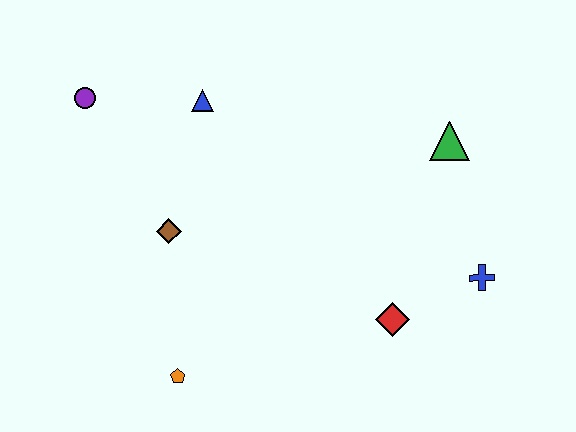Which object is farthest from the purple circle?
The blue cross is farthest from the purple circle.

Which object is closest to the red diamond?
The blue cross is closest to the red diamond.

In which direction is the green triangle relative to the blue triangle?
The green triangle is to the right of the blue triangle.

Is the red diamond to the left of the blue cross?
Yes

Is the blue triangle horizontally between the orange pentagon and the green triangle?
Yes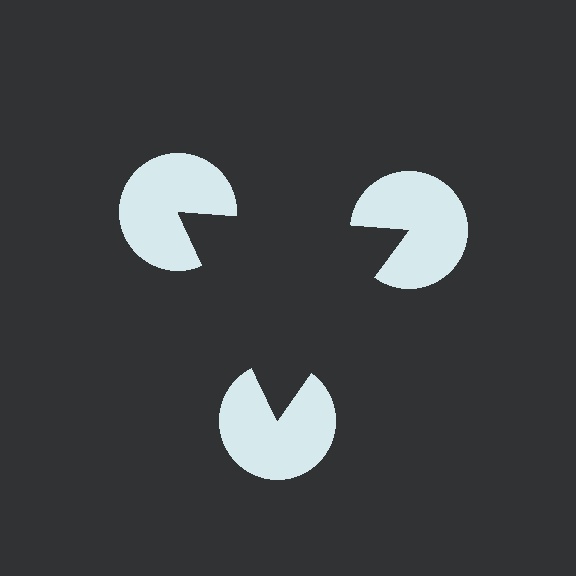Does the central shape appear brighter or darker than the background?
It typically appears slightly darker than the background, even though no actual brightness change is drawn.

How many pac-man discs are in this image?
There are 3 — one at each vertex of the illusory triangle.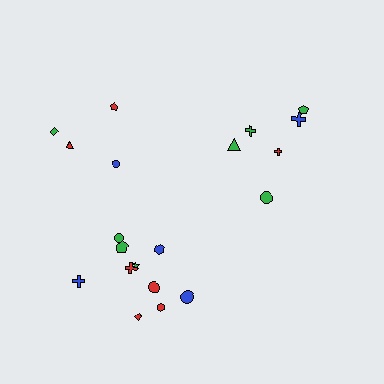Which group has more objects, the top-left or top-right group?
The top-right group.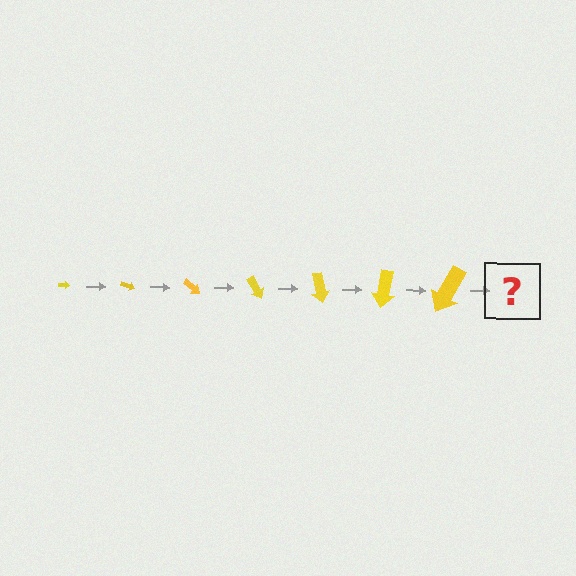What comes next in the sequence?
The next element should be an arrow, larger than the previous one and rotated 140 degrees from the start.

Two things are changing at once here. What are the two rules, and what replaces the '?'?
The two rules are that the arrow grows larger each step and it rotates 20 degrees each step. The '?' should be an arrow, larger than the previous one and rotated 140 degrees from the start.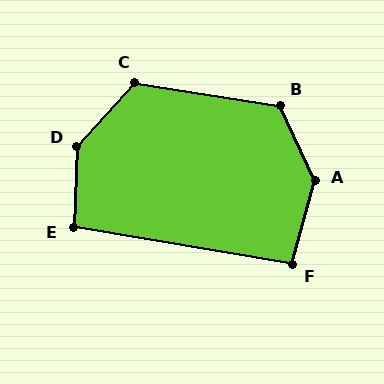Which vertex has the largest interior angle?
D, at approximately 141 degrees.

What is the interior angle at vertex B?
Approximately 124 degrees (obtuse).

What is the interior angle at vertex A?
Approximately 140 degrees (obtuse).